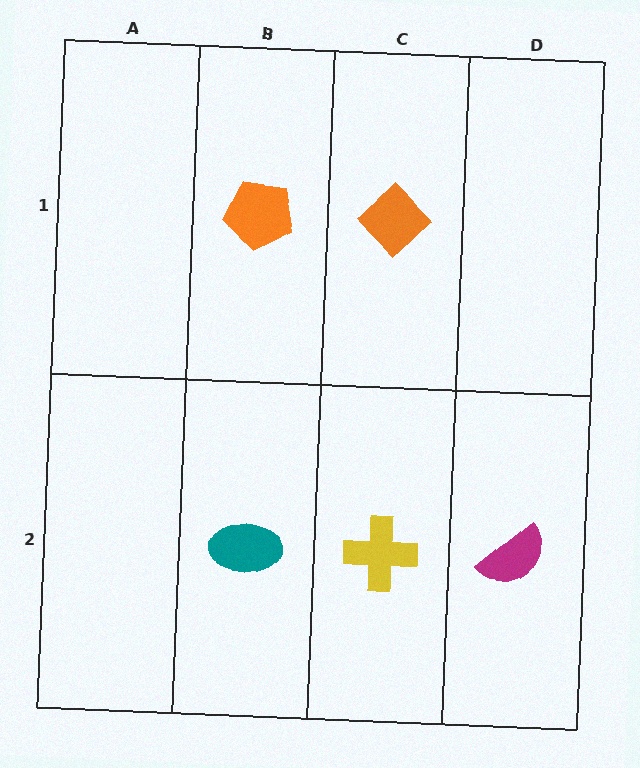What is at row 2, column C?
A yellow cross.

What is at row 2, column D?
A magenta semicircle.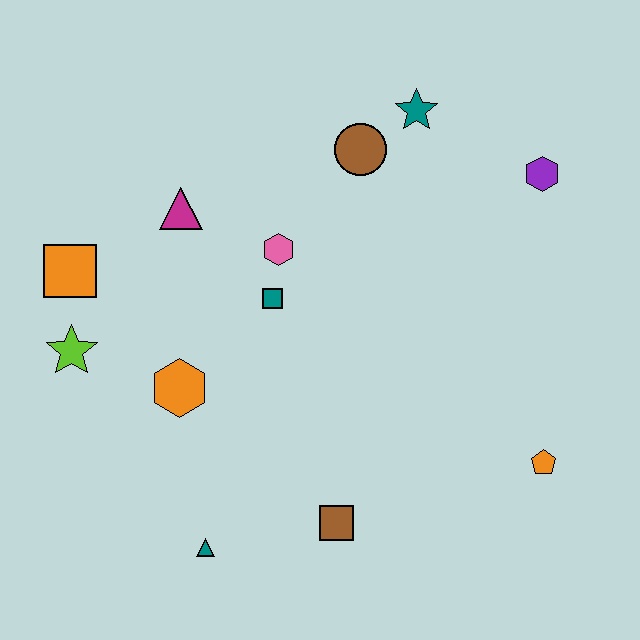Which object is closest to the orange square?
The lime star is closest to the orange square.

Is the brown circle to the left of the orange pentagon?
Yes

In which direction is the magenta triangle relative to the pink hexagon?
The magenta triangle is to the left of the pink hexagon.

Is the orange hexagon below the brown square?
No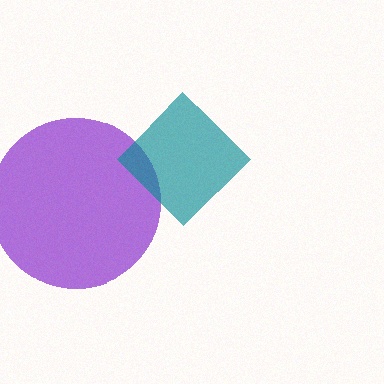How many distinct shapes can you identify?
There are 2 distinct shapes: a purple circle, a teal diamond.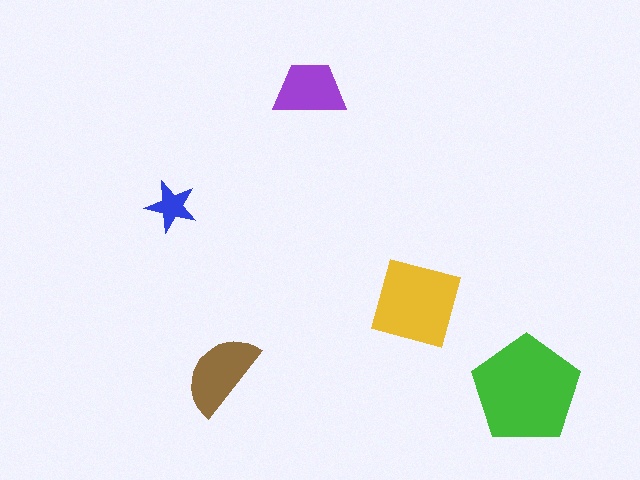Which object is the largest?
The green pentagon.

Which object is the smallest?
The blue star.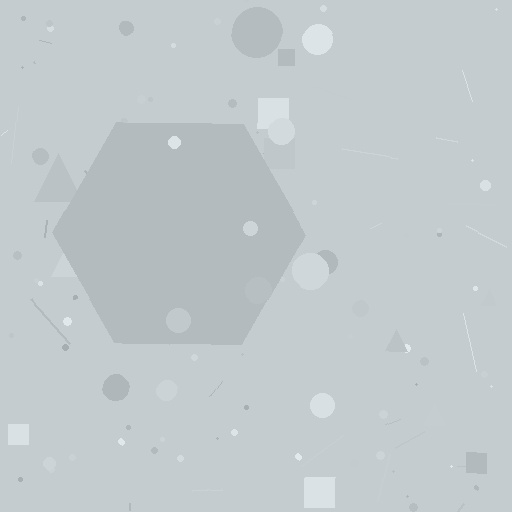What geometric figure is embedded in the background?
A hexagon is embedded in the background.